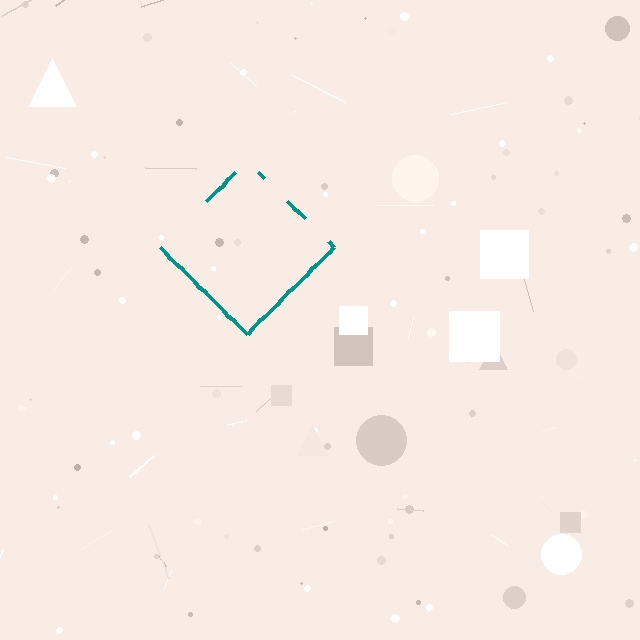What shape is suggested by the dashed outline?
The dashed outline suggests a diamond.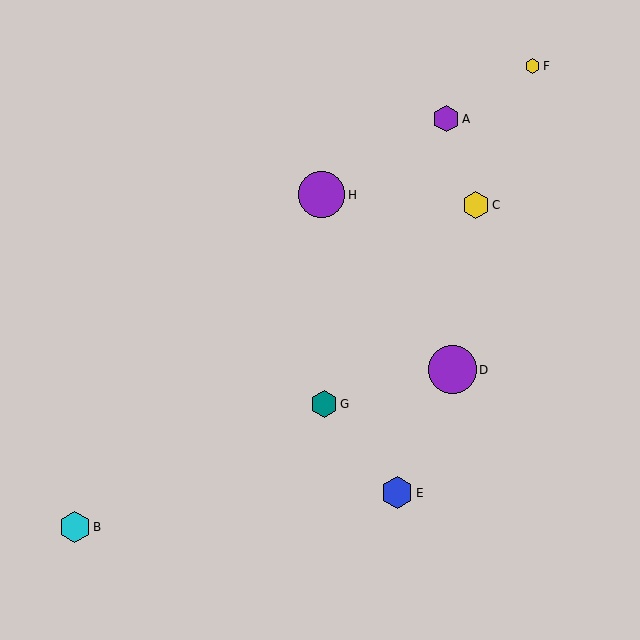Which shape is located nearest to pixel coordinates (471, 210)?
The yellow hexagon (labeled C) at (476, 205) is nearest to that location.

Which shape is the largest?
The purple circle (labeled D) is the largest.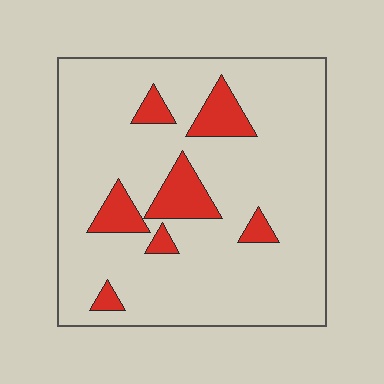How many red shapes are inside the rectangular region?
7.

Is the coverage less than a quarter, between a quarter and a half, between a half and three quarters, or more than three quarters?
Less than a quarter.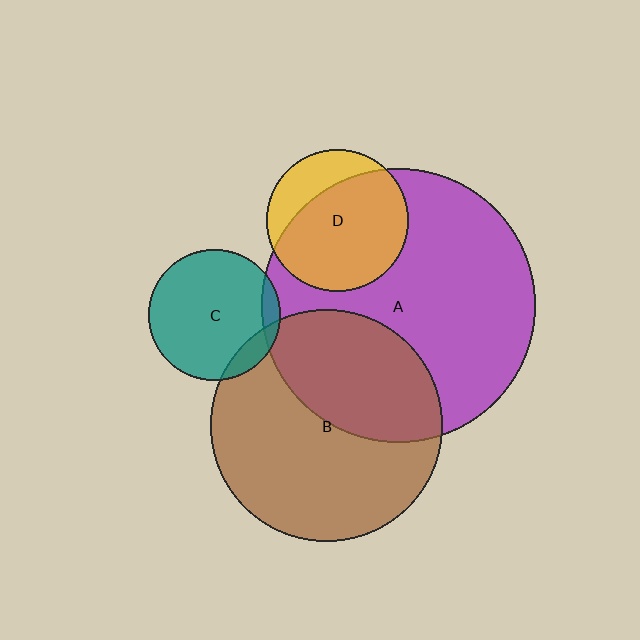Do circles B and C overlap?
Yes.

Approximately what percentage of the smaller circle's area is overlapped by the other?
Approximately 10%.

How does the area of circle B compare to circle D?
Approximately 2.7 times.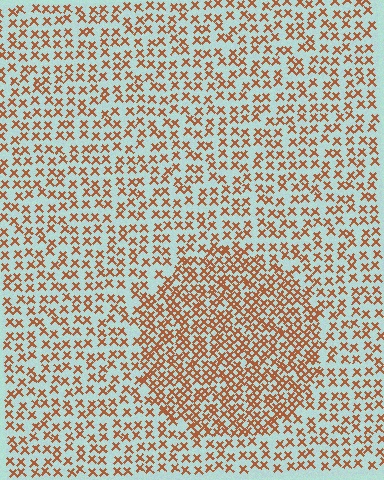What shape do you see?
I see a circle.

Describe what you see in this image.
The image contains small brown elements arranged at two different densities. A circle-shaped region is visible where the elements are more densely packed than the surrounding area.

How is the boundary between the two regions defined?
The boundary is defined by a change in element density (approximately 1.8x ratio). All elements are the same color, size, and shape.